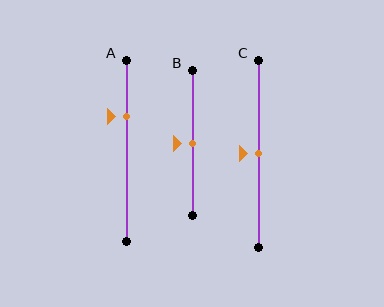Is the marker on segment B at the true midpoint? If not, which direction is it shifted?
Yes, the marker on segment B is at the true midpoint.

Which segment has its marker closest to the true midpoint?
Segment B has its marker closest to the true midpoint.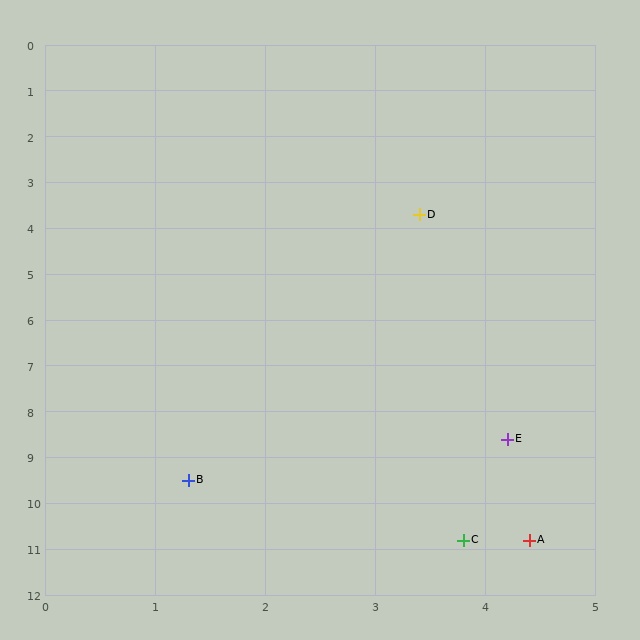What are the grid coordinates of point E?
Point E is at approximately (4.2, 8.6).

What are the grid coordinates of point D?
Point D is at approximately (3.4, 3.7).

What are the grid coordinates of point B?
Point B is at approximately (1.3, 9.5).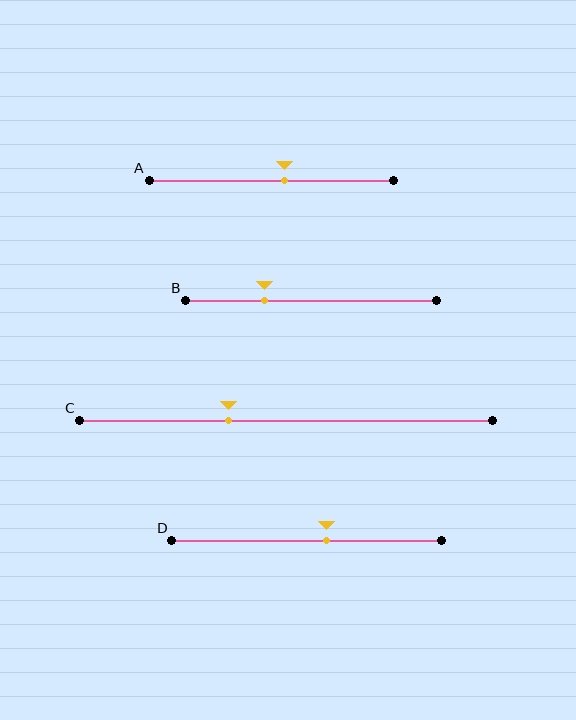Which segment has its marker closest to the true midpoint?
Segment A has its marker closest to the true midpoint.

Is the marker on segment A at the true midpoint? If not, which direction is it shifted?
No, the marker on segment A is shifted to the right by about 5% of the segment length.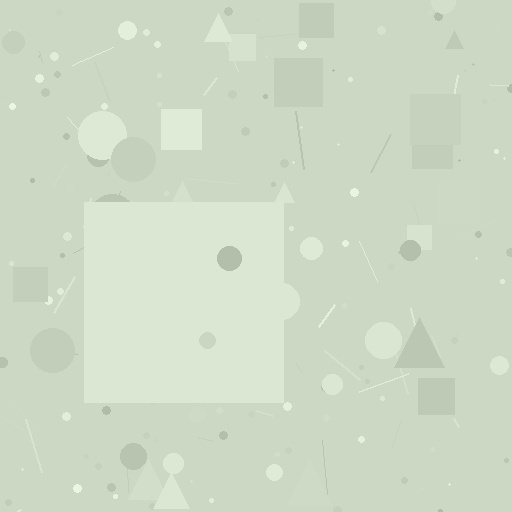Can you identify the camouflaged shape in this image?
The camouflaged shape is a square.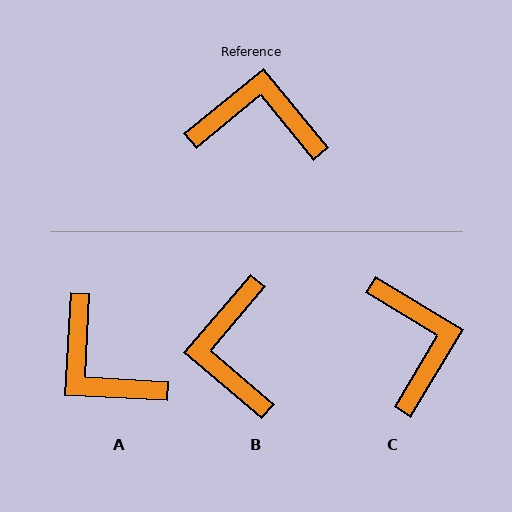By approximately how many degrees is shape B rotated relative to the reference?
Approximately 100 degrees counter-clockwise.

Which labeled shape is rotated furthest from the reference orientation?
A, about 138 degrees away.